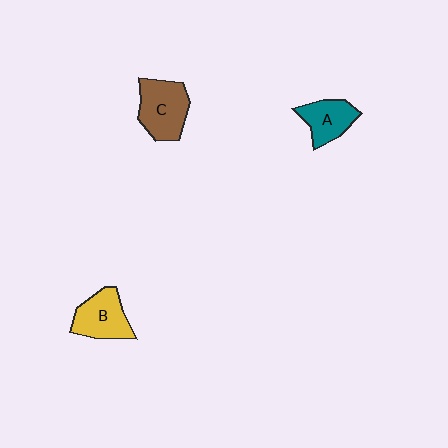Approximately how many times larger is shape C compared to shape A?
Approximately 1.3 times.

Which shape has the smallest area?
Shape A (teal).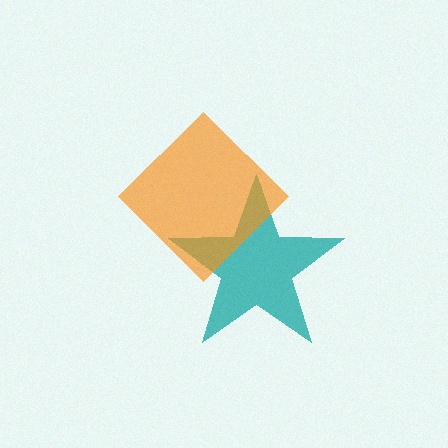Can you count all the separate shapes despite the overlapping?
Yes, there are 2 separate shapes.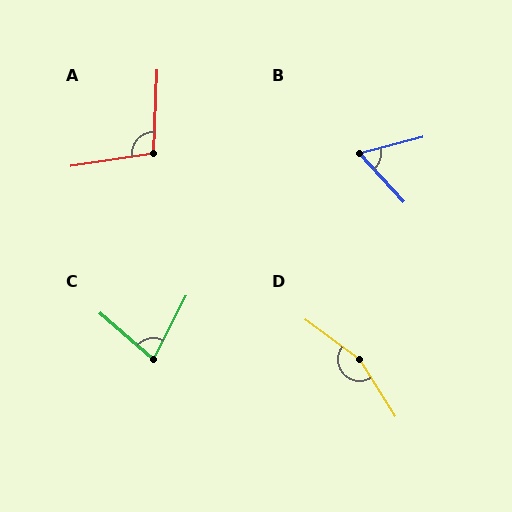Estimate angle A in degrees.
Approximately 101 degrees.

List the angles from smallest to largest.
B (62°), C (76°), A (101°), D (158°).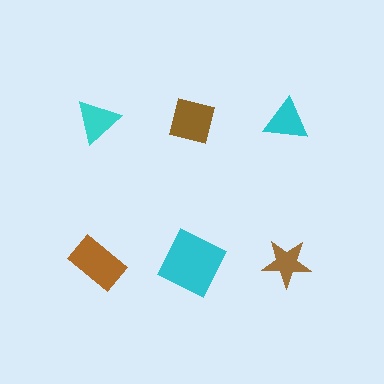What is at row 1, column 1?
A cyan triangle.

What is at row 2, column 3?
A brown star.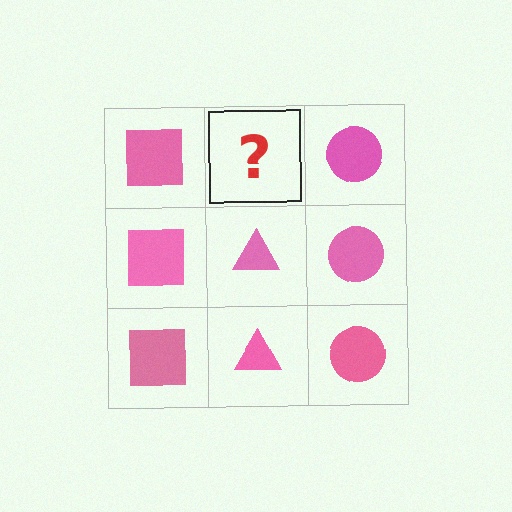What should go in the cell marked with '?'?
The missing cell should contain a pink triangle.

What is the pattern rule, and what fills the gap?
The rule is that each column has a consistent shape. The gap should be filled with a pink triangle.